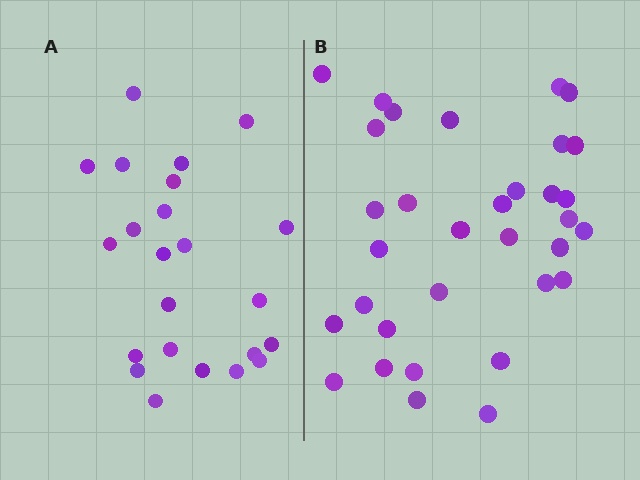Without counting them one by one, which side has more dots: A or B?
Region B (the right region) has more dots.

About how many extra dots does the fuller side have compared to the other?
Region B has roughly 10 or so more dots than region A.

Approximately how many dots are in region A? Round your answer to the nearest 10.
About 20 dots. (The exact count is 23, which rounds to 20.)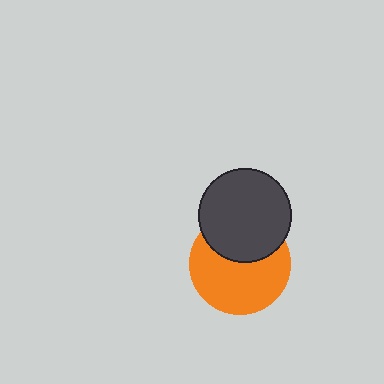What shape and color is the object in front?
The object in front is a dark gray circle.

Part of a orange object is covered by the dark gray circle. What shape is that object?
It is a circle.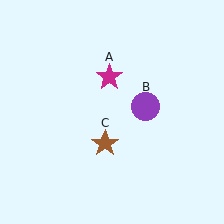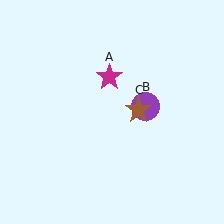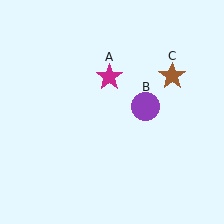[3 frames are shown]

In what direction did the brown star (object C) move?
The brown star (object C) moved up and to the right.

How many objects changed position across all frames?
1 object changed position: brown star (object C).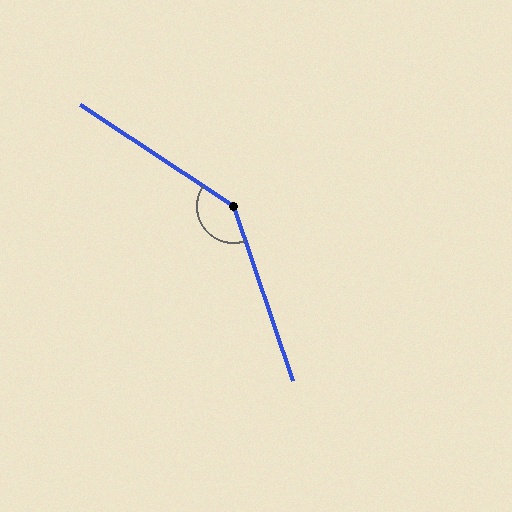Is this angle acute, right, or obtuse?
It is obtuse.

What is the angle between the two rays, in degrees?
Approximately 142 degrees.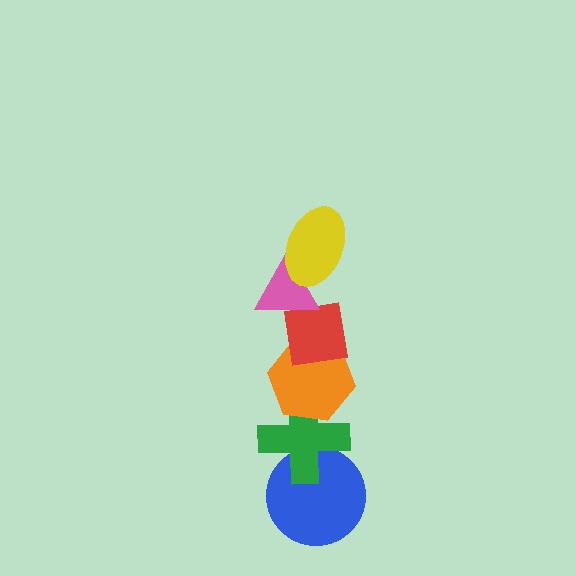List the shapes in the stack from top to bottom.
From top to bottom: the yellow ellipse, the pink triangle, the red square, the orange hexagon, the green cross, the blue circle.